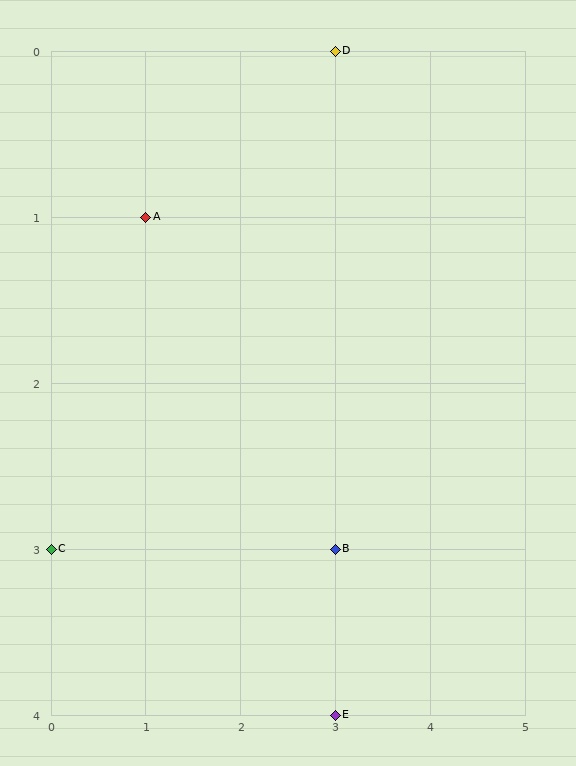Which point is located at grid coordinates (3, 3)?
Point B is at (3, 3).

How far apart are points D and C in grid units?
Points D and C are 3 columns and 3 rows apart (about 4.2 grid units diagonally).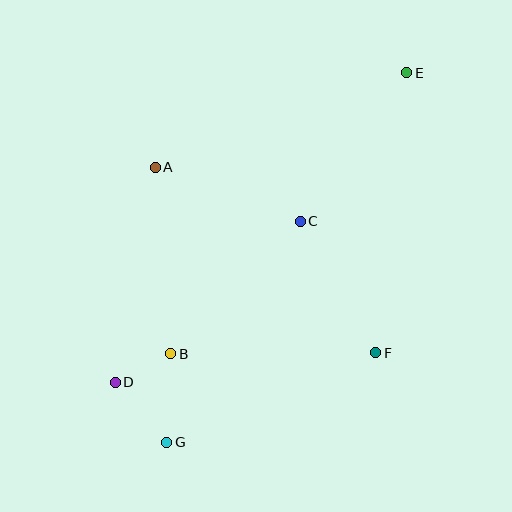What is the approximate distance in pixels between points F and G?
The distance between F and G is approximately 228 pixels.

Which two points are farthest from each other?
Points E and G are farthest from each other.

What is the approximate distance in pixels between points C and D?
The distance between C and D is approximately 245 pixels.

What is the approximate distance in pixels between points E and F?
The distance between E and F is approximately 281 pixels.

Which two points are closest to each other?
Points B and D are closest to each other.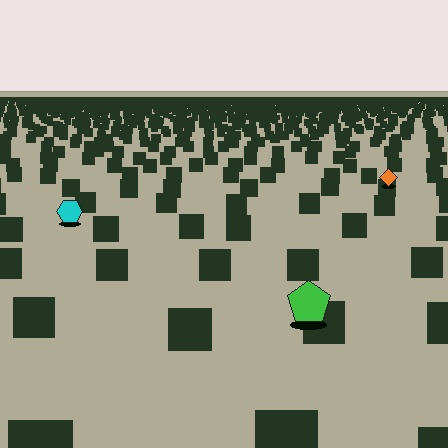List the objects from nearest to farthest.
From nearest to farthest: the green pentagon, the cyan hexagon, the orange diamond.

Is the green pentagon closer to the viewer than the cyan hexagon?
Yes. The green pentagon is closer — you can tell from the texture gradient: the ground texture is coarser near it.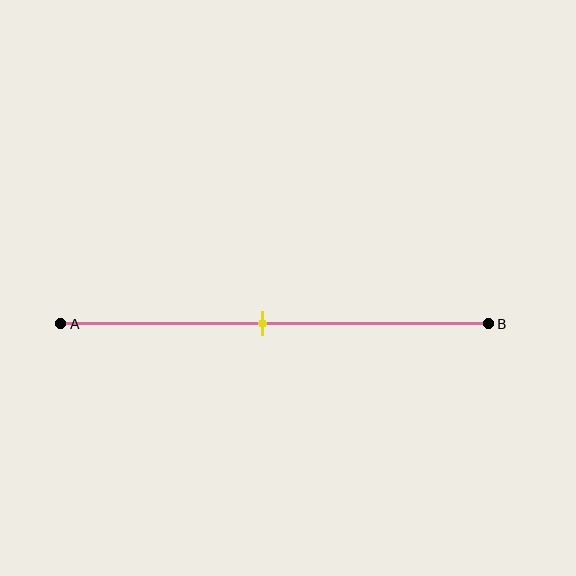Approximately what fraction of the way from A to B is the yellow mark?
The yellow mark is approximately 45% of the way from A to B.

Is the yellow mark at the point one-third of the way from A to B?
No, the mark is at about 45% from A, not at the 33% one-third point.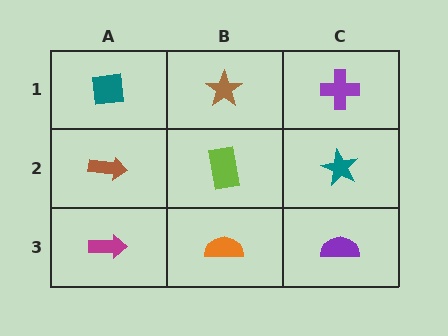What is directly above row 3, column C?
A teal star.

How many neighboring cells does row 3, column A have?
2.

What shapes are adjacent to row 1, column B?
A lime rectangle (row 2, column B), a teal square (row 1, column A), a purple cross (row 1, column C).